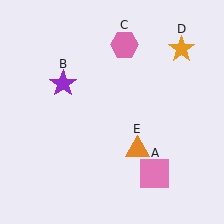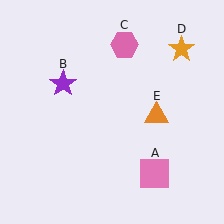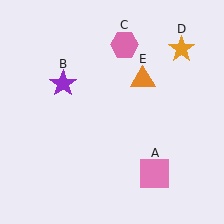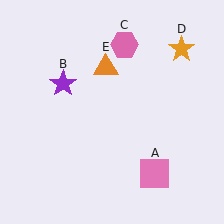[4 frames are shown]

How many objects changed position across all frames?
1 object changed position: orange triangle (object E).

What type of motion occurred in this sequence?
The orange triangle (object E) rotated counterclockwise around the center of the scene.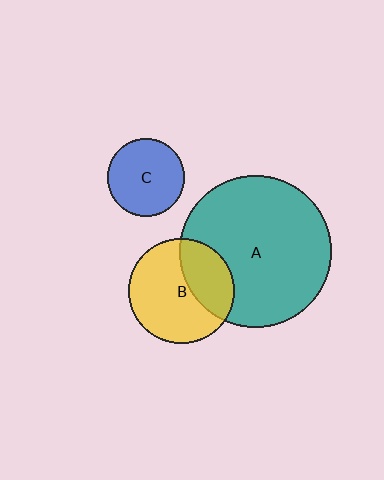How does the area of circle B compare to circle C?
Approximately 1.9 times.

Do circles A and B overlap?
Yes.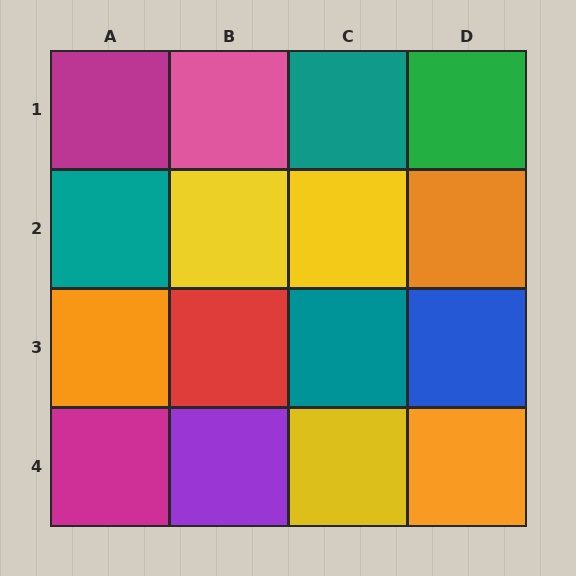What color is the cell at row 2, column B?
Yellow.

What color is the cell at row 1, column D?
Green.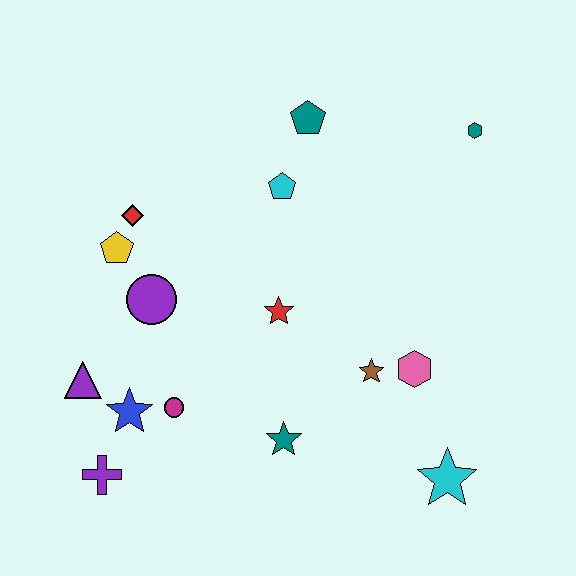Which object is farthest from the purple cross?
The teal hexagon is farthest from the purple cross.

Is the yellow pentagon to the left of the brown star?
Yes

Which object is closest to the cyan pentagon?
The teal pentagon is closest to the cyan pentagon.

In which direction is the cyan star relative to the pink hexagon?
The cyan star is below the pink hexagon.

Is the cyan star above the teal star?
No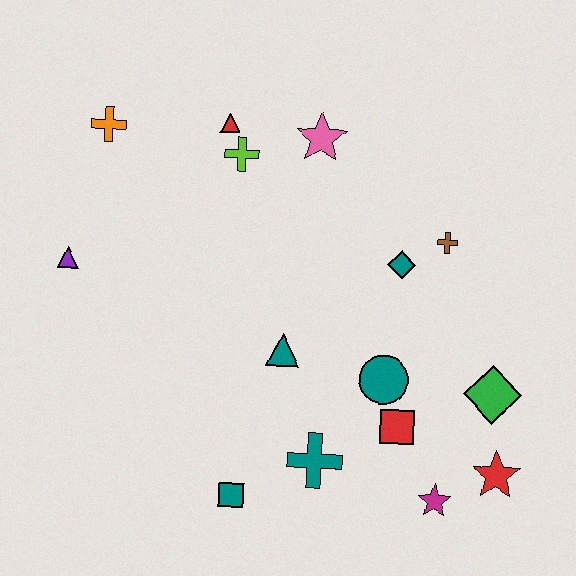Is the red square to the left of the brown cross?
Yes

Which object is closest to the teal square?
The teal cross is closest to the teal square.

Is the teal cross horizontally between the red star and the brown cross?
No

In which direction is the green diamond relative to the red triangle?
The green diamond is to the right of the red triangle.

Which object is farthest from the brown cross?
The purple triangle is farthest from the brown cross.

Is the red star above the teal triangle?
No